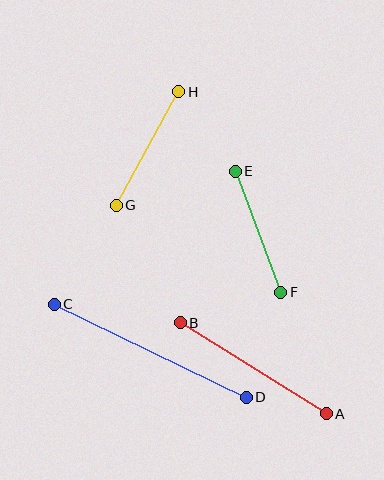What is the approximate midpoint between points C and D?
The midpoint is at approximately (150, 351) pixels.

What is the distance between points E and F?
The distance is approximately 129 pixels.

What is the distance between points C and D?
The distance is approximately 213 pixels.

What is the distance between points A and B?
The distance is approximately 172 pixels.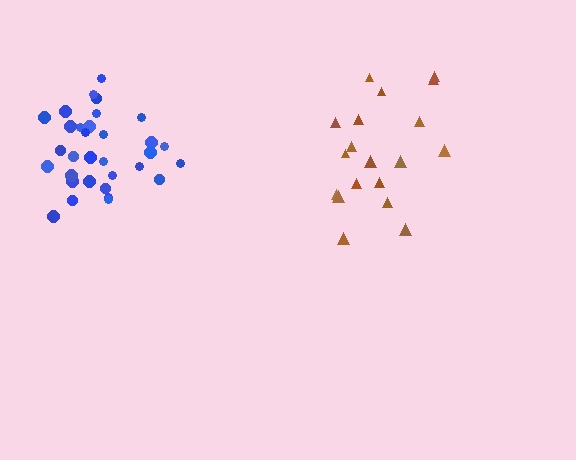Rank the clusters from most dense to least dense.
blue, brown.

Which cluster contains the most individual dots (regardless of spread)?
Blue (32).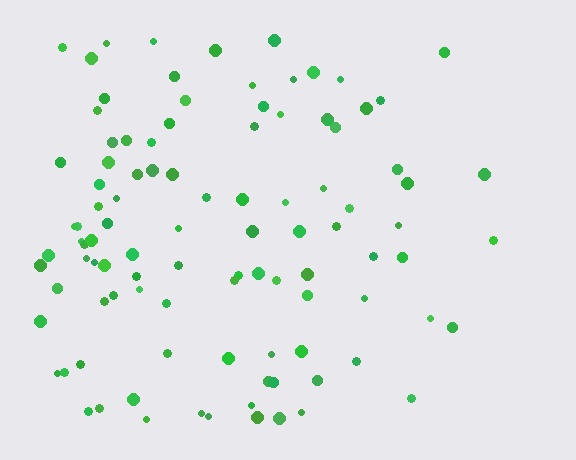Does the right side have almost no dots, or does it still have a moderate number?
Still a moderate number, just noticeably fewer than the left.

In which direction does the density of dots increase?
From right to left, with the left side densest.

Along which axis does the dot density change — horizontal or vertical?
Horizontal.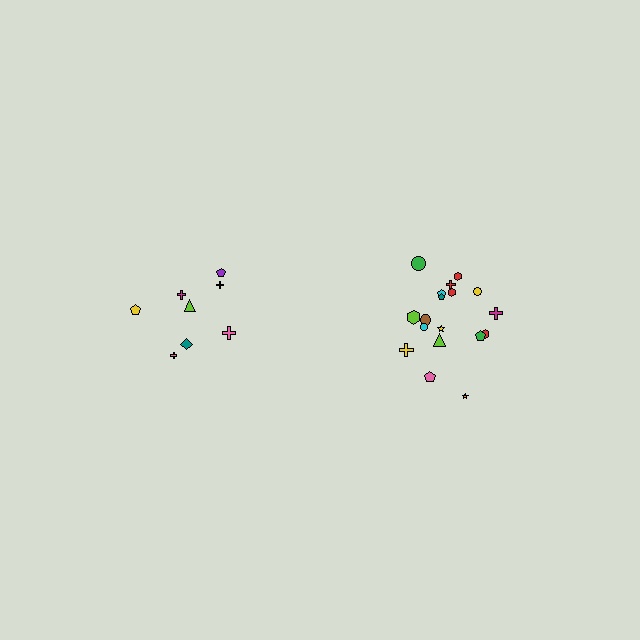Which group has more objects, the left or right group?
The right group.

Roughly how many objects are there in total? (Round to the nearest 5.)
Roughly 25 objects in total.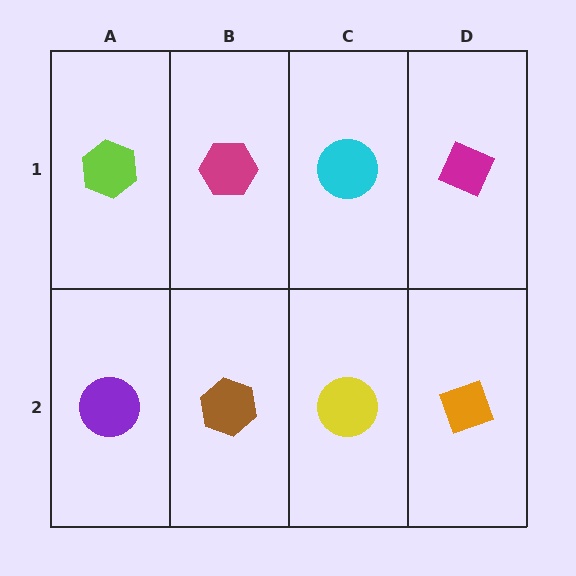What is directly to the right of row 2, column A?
A brown hexagon.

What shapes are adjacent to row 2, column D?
A magenta diamond (row 1, column D), a yellow circle (row 2, column C).